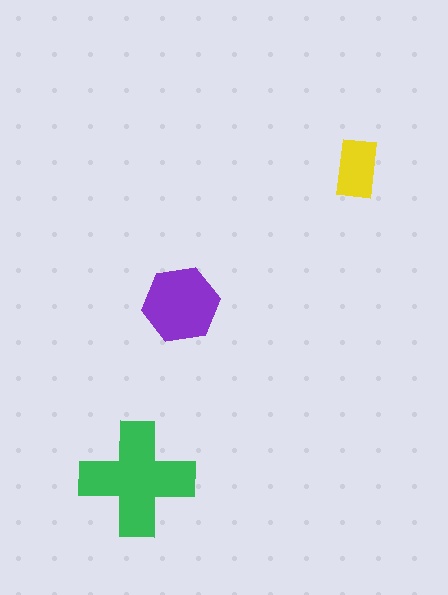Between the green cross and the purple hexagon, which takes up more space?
The green cross.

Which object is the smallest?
The yellow rectangle.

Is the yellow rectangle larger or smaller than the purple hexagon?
Smaller.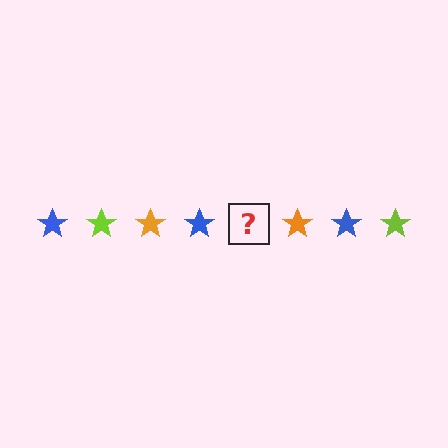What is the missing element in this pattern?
The missing element is a lime star.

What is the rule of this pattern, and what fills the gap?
The rule is that the pattern cycles through blue, lime, orange stars. The gap should be filled with a lime star.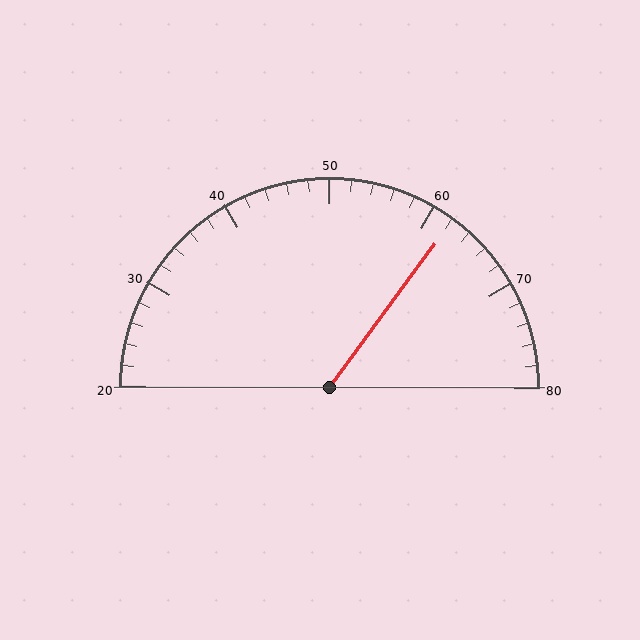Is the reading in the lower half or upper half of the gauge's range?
The reading is in the upper half of the range (20 to 80).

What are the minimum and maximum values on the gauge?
The gauge ranges from 20 to 80.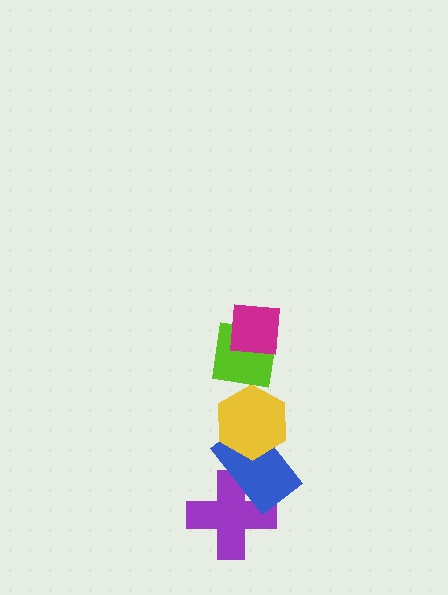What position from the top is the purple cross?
The purple cross is 5th from the top.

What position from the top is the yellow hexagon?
The yellow hexagon is 3rd from the top.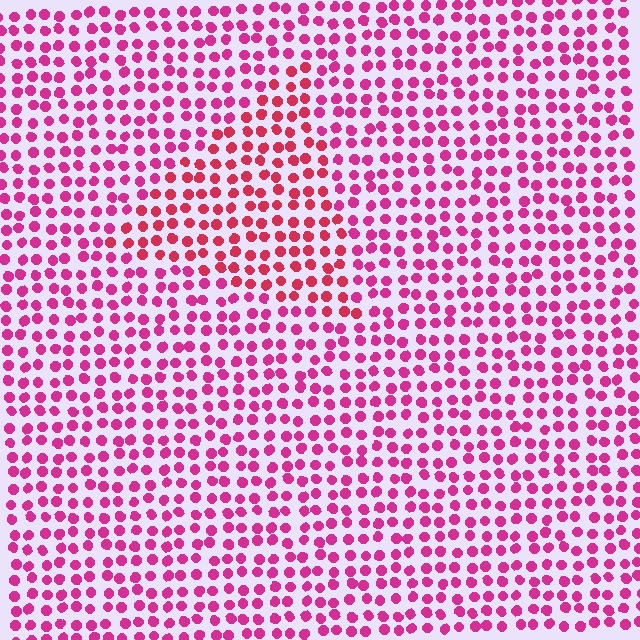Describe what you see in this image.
The image is filled with small magenta elements in a uniform arrangement. A triangle-shaped region is visible where the elements are tinted to a slightly different hue, forming a subtle color boundary.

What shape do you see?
I see a triangle.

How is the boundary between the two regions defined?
The boundary is defined purely by a slight shift in hue (about 23 degrees). Spacing, size, and orientation are identical on both sides.